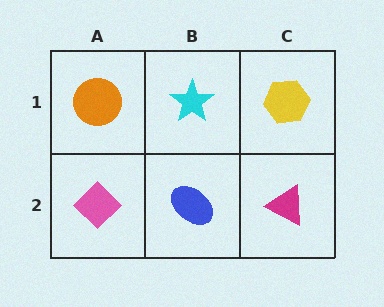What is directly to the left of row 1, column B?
An orange circle.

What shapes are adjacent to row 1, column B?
A blue ellipse (row 2, column B), an orange circle (row 1, column A), a yellow hexagon (row 1, column C).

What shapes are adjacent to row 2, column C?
A yellow hexagon (row 1, column C), a blue ellipse (row 2, column B).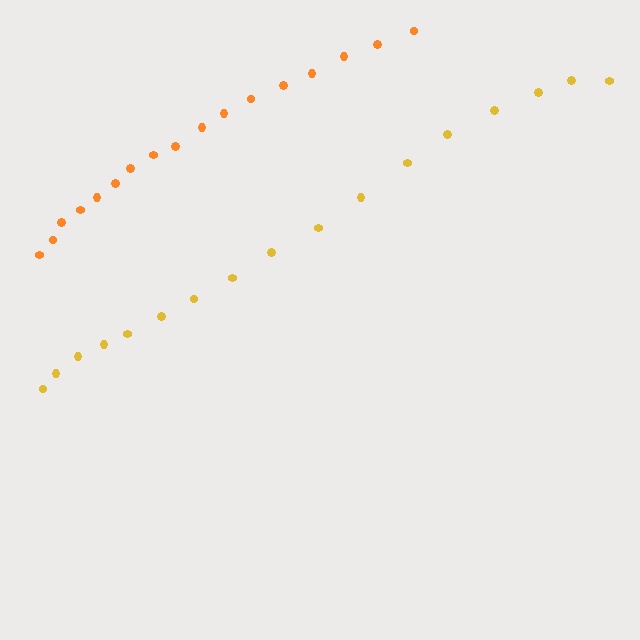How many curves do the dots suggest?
There are 2 distinct paths.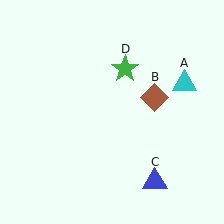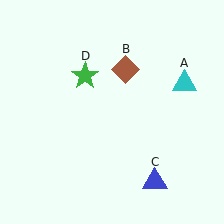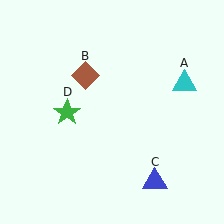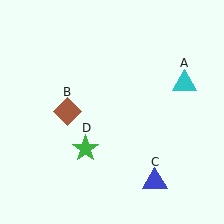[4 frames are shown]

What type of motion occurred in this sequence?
The brown diamond (object B), green star (object D) rotated counterclockwise around the center of the scene.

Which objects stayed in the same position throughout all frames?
Cyan triangle (object A) and blue triangle (object C) remained stationary.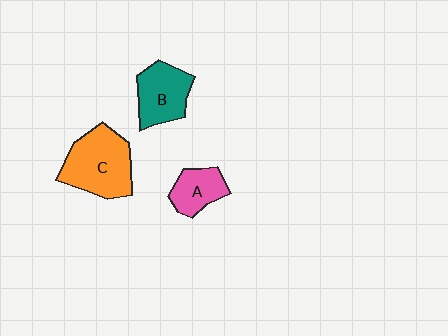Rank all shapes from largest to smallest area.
From largest to smallest: C (orange), B (teal), A (pink).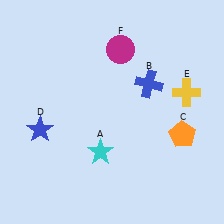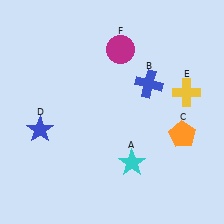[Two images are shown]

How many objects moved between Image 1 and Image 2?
1 object moved between the two images.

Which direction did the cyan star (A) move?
The cyan star (A) moved right.